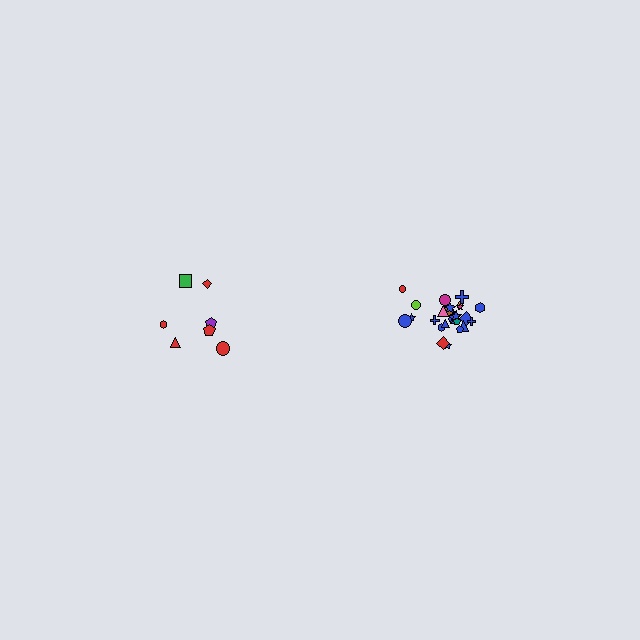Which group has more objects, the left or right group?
The right group.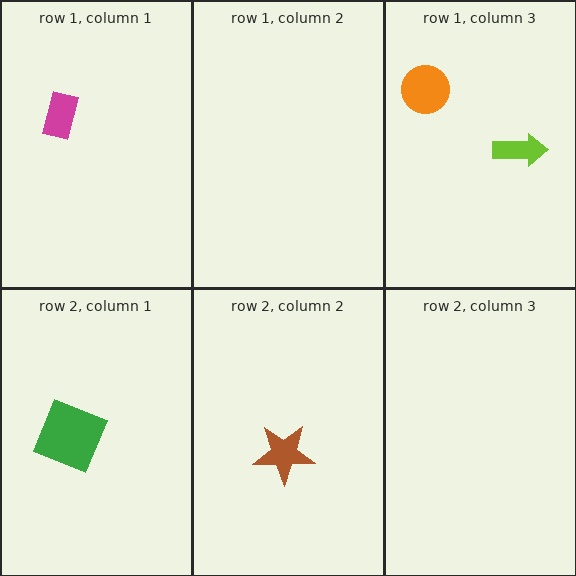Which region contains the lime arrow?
The row 1, column 3 region.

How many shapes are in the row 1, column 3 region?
2.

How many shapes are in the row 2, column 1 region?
1.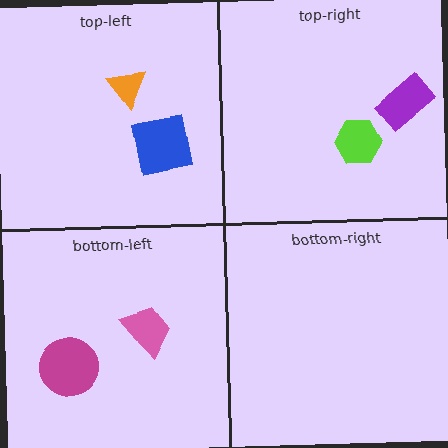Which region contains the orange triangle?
The top-left region.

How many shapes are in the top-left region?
2.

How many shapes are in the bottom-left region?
2.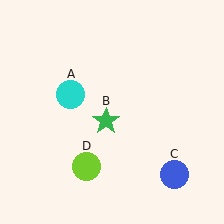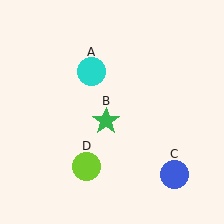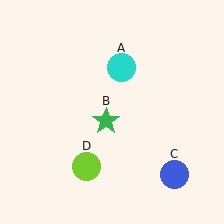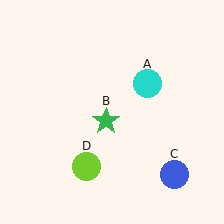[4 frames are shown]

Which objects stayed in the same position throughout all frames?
Green star (object B) and blue circle (object C) and lime circle (object D) remained stationary.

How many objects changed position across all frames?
1 object changed position: cyan circle (object A).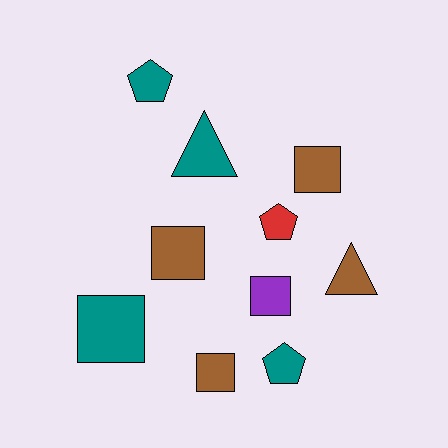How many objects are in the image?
There are 10 objects.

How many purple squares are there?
There is 1 purple square.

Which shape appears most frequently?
Square, with 5 objects.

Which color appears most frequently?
Brown, with 4 objects.